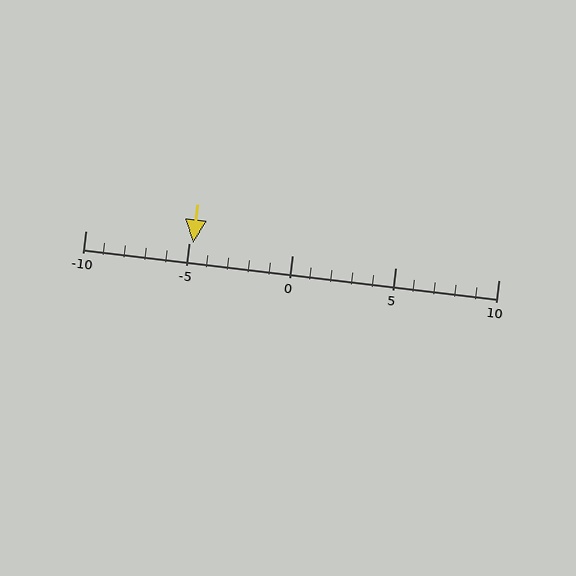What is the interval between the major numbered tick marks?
The major tick marks are spaced 5 units apart.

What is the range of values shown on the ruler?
The ruler shows values from -10 to 10.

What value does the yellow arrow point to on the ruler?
The yellow arrow points to approximately -5.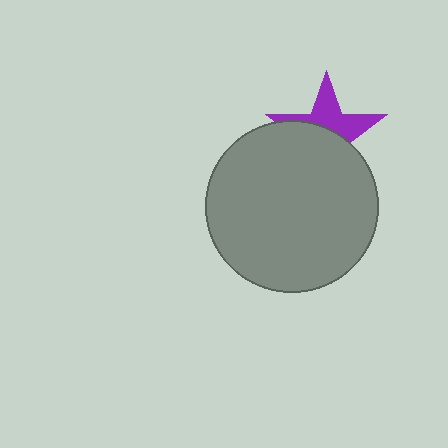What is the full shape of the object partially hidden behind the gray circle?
The partially hidden object is a purple star.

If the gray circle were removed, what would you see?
You would see the complete purple star.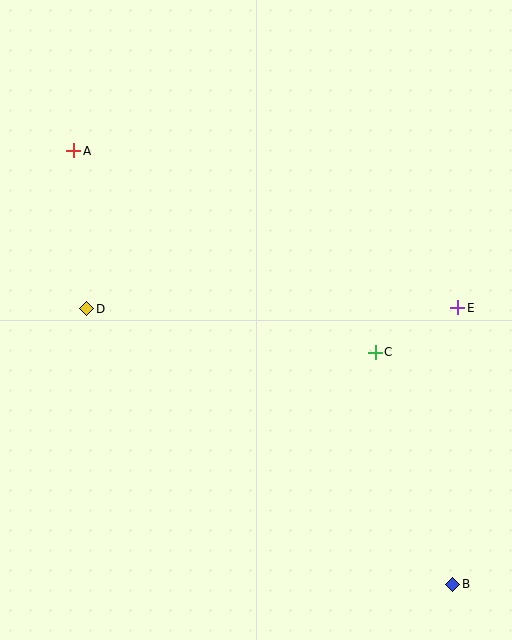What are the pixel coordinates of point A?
Point A is at (74, 151).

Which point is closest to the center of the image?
Point C at (375, 352) is closest to the center.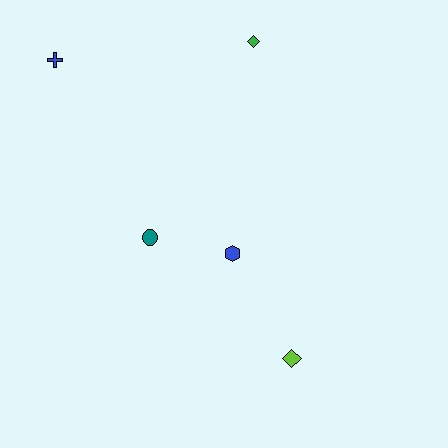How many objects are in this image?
There are 5 objects.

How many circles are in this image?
There is 1 circle.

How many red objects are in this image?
There are no red objects.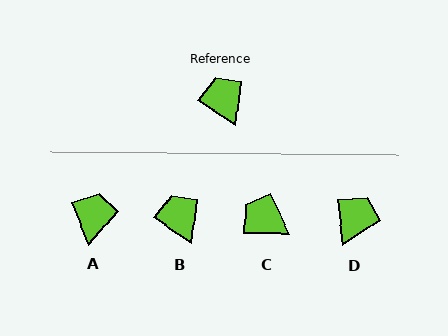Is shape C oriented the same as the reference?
No, it is off by about 34 degrees.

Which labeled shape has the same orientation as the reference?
B.